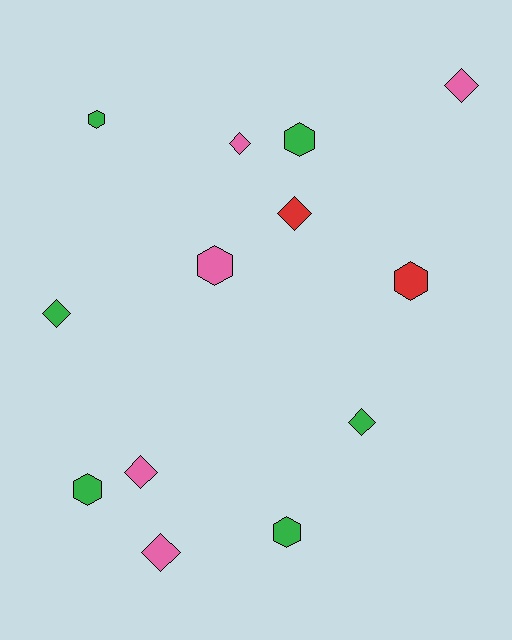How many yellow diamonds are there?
There are no yellow diamonds.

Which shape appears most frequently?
Diamond, with 7 objects.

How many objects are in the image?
There are 13 objects.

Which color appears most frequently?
Green, with 6 objects.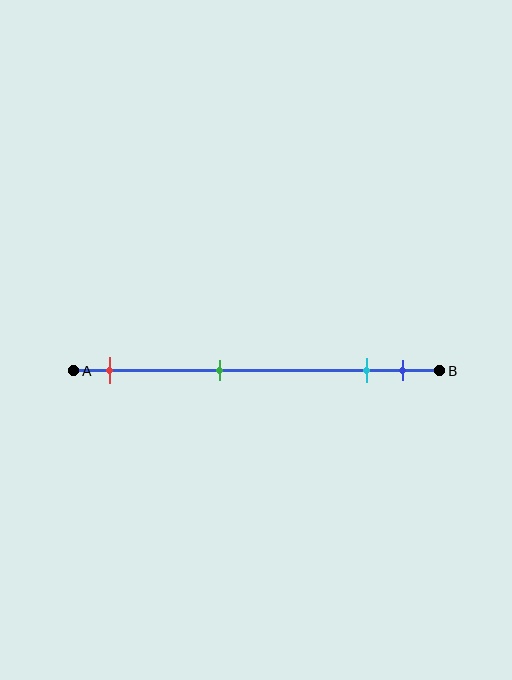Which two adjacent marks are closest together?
The cyan and blue marks are the closest adjacent pair.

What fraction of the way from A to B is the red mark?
The red mark is approximately 10% (0.1) of the way from A to B.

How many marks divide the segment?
There are 4 marks dividing the segment.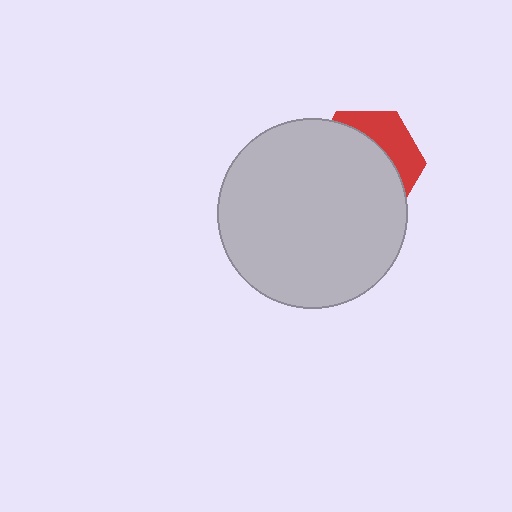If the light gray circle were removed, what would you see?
You would see the complete red hexagon.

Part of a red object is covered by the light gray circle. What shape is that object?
It is a hexagon.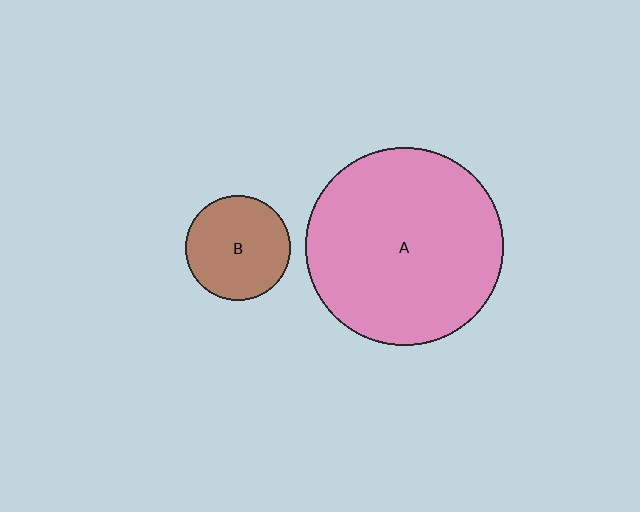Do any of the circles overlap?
No, none of the circles overlap.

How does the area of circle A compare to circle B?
Approximately 3.5 times.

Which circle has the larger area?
Circle A (pink).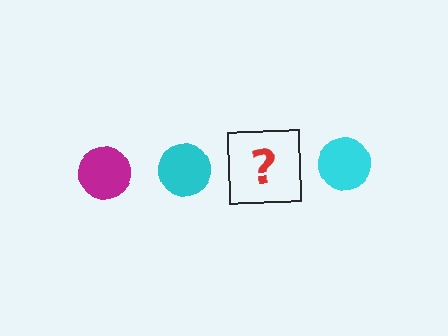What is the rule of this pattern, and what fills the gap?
The rule is that the pattern cycles through magenta, cyan circles. The gap should be filled with a magenta circle.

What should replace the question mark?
The question mark should be replaced with a magenta circle.